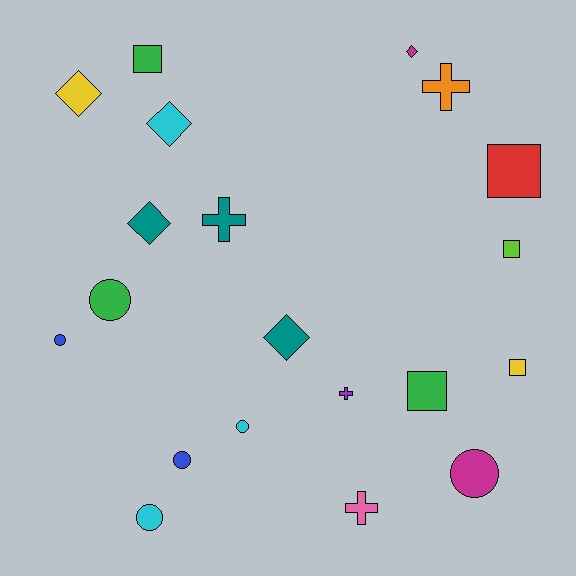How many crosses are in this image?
There are 4 crosses.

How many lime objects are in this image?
There is 1 lime object.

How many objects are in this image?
There are 20 objects.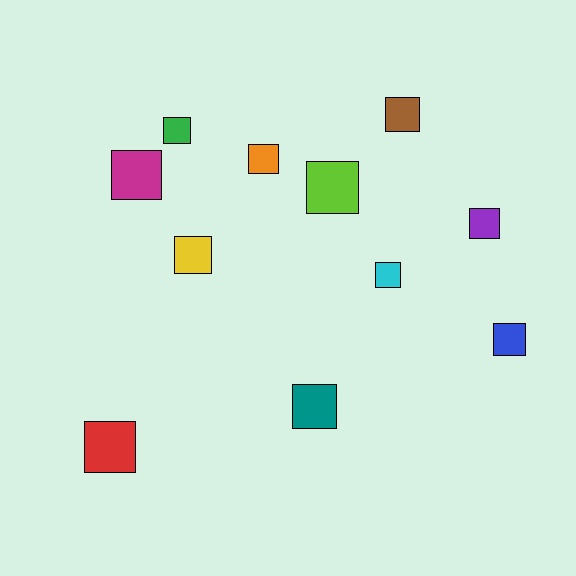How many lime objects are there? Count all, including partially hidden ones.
There is 1 lime object.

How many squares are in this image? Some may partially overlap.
There are 11 squares.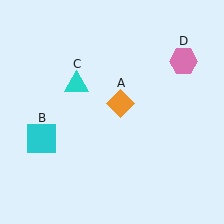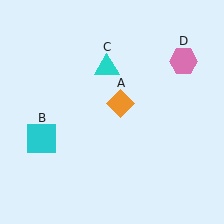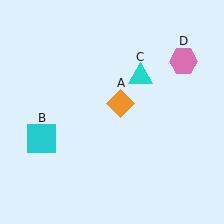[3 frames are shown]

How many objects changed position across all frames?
1 object changed position: cyan triangle (object C).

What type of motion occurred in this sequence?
The cyan triangle (object C) rotated clockwise around the center of the scene.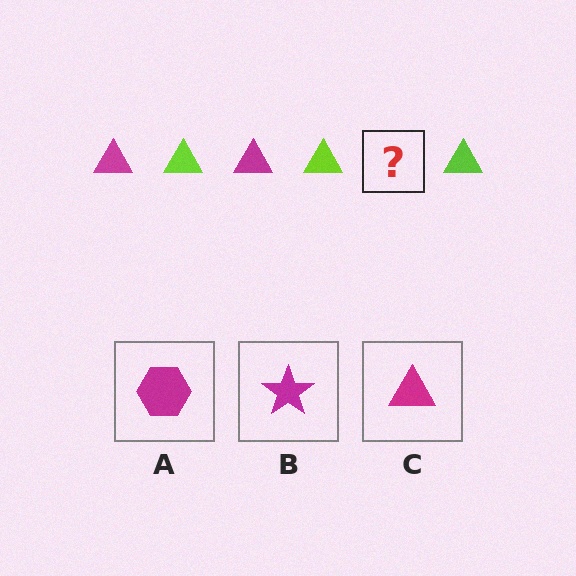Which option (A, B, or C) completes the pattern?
C.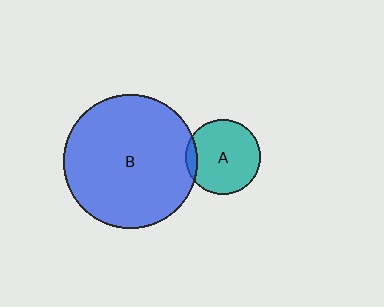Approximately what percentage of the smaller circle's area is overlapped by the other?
Approximately 10%.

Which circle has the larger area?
Circle B (blue).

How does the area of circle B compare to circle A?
Approximately 3.2 times.